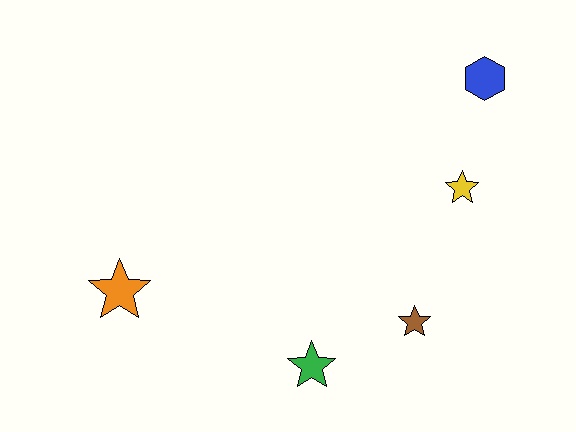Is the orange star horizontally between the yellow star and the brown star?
No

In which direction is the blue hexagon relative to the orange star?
The blue hexagon is to the right of the orange star.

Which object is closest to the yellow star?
The blue hexagon is closest to the yellow star.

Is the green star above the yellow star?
No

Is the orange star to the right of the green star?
No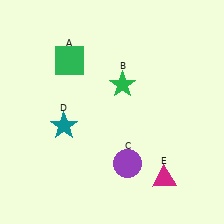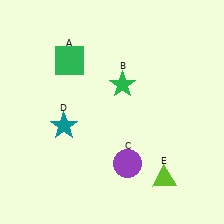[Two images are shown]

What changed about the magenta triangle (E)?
In Image 1, E is magenta. In Image 2, it changed to lime.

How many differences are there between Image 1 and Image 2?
There is 1 difference between the two images.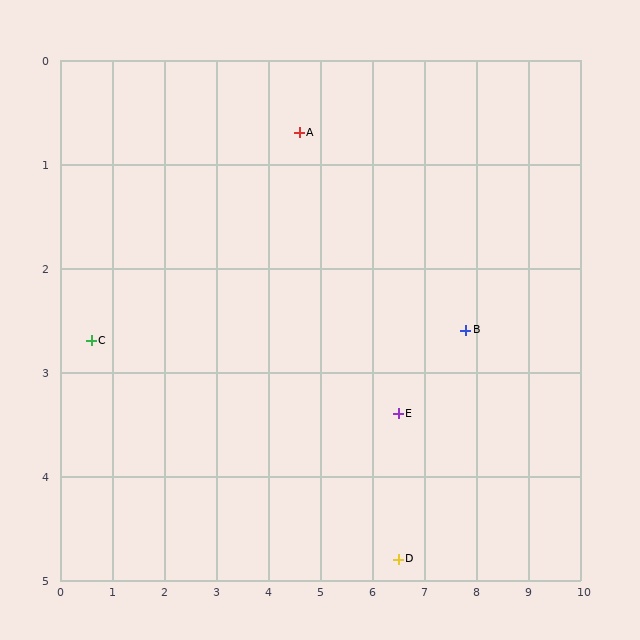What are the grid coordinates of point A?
Point A is at approximately (4.6, 0.7).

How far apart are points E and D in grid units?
Points E and D are about 1.4 grid units apart.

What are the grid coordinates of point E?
Point E is at approximately (6.5, 3.4).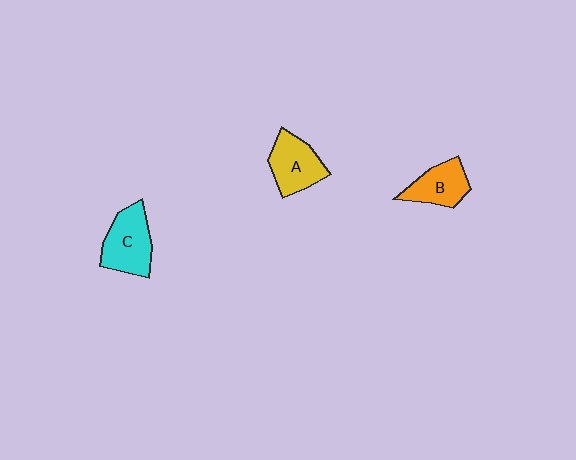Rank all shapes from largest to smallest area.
From largest to smallest: C (cyan), A (yellow), B (orange).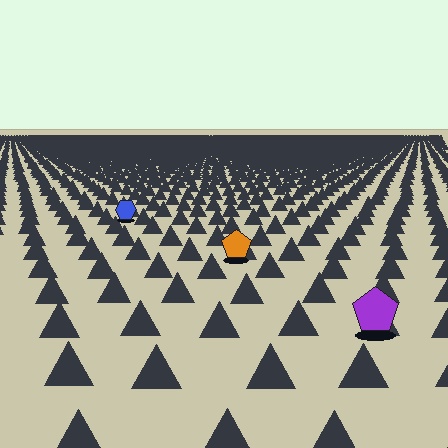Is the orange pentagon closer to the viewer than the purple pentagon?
No. The purple pentagon is closer — you can tell from the texture gradient: the ground texture is coarser near it.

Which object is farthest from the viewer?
The blue hexagon is farthest from the viewer. It appears smaller and the ground texture around it is denser.